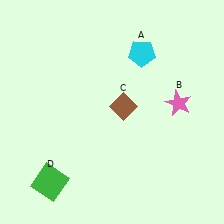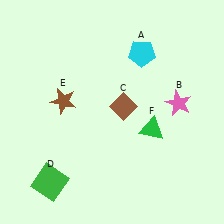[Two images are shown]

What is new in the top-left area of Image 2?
A brown star (E) was added in the top-left area of Image 2.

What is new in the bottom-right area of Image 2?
A green triangle (F) was added in the bottom-right area of Image 2.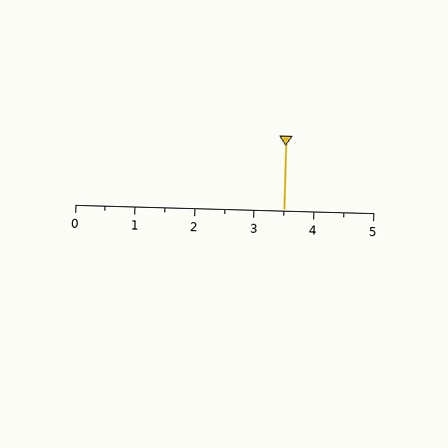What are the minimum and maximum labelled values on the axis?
The axis runs from 0 to 5.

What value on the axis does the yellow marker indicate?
The marker indicates approximately 3.5.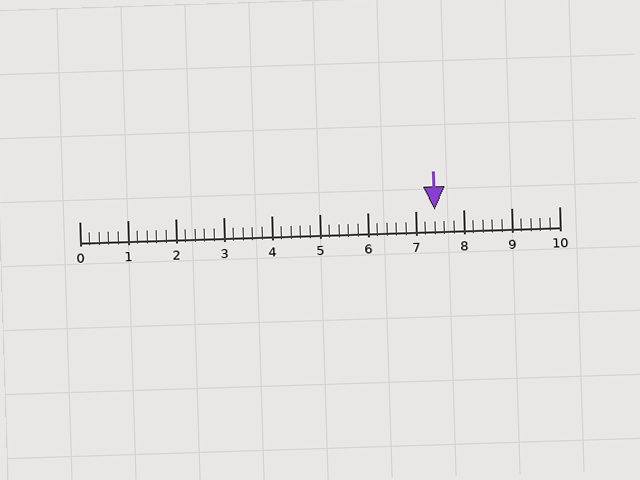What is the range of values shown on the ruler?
The ruler shows values from 0 to 10.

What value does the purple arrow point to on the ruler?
The purple arrow points to approximately 7.4.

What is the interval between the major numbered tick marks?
The major tick marks are spaced 1 units apart.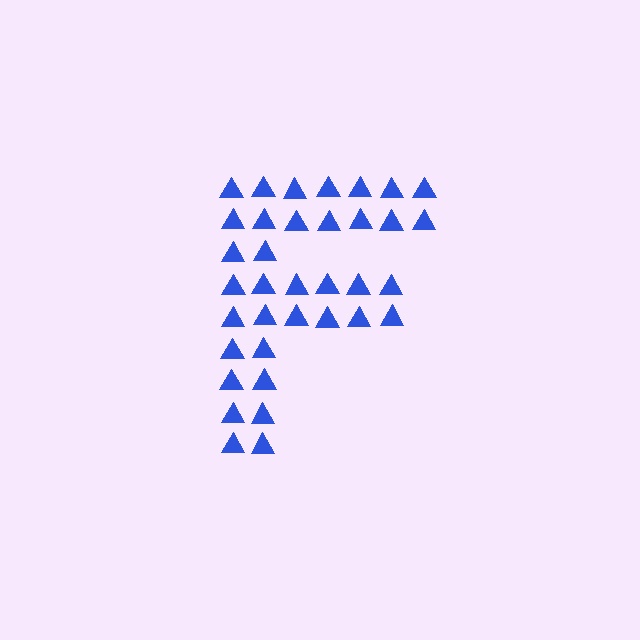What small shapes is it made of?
It is made of small triangles.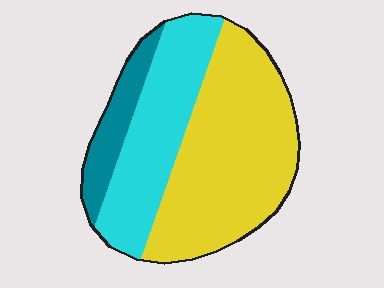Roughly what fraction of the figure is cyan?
Cyan takes up about one third (1/3) of the figure.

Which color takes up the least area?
Teal, at roughly 15%.